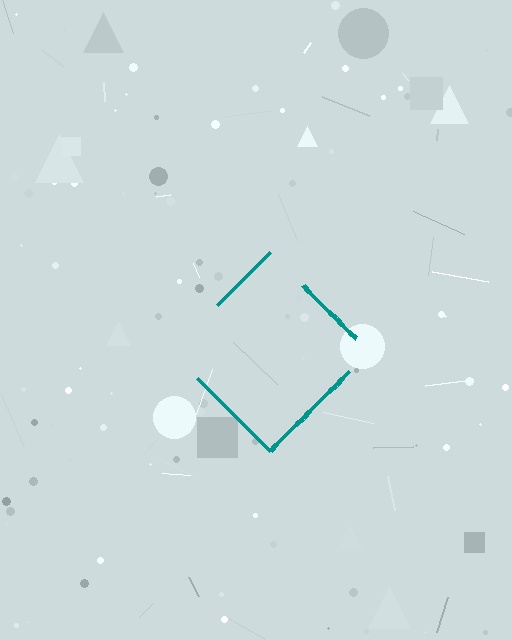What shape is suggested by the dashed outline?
The dashed outline suggests a diamond.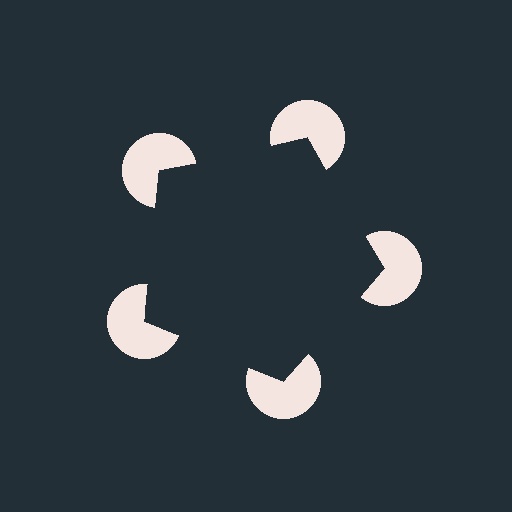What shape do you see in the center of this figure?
An illusory pentagon — its edges are inferred from the aligned wedge cuts in the pac-man discs, not physically drawn.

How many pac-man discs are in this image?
There are 5 — one at each vertex of the illusory pentagon.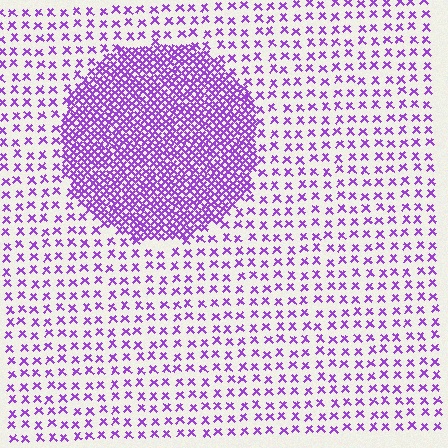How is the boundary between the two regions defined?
The boundary is defined by a change in element density (approximately 3.2x ratio). All elements are the same color, size, and shape.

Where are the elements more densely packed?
The elements are more densely packed inside the circle boundary.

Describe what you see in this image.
The image contains small purple elements arranged at two different densities. A circle-shaped region is visible where the elements are more densely packed than the surrounding area.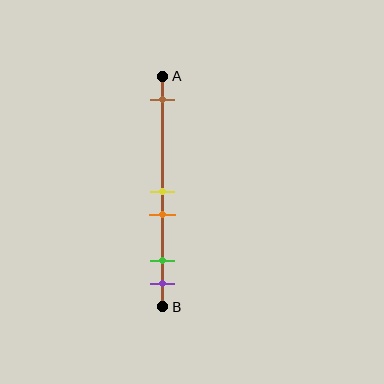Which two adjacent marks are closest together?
The yellow and orange marks are the closest adjacent pair.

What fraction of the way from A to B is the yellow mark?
The yellow mark is approximately 50% (0.5) of the way from A to B.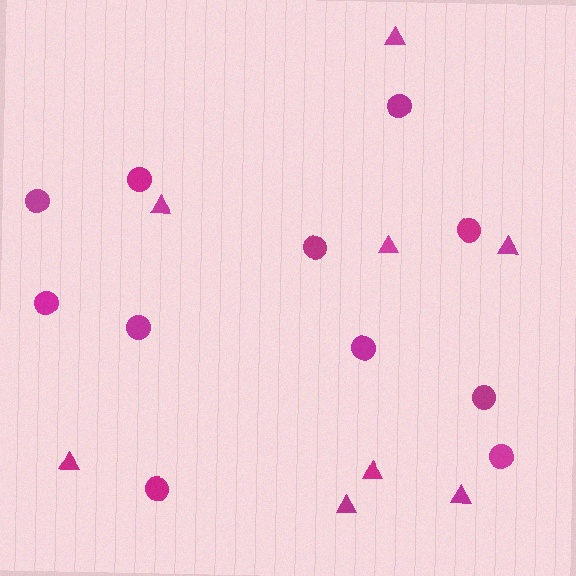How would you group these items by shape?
There are 2 groups: one group of circles (11) and one group of triangles (8).